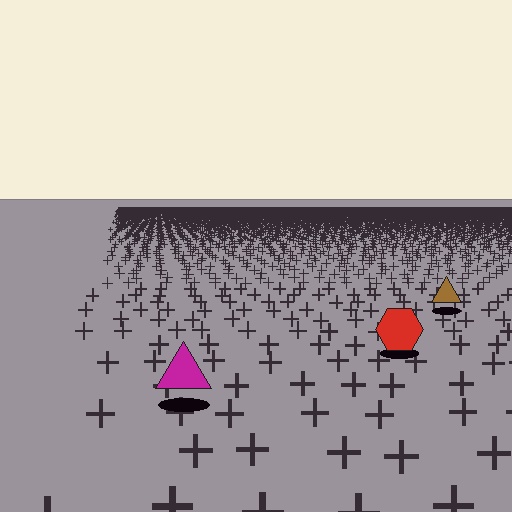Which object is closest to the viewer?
The magenta triangle is closest. The texture marks near it are larger and more spread out.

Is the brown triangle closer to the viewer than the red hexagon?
No. The red hexagon is closer — you can tell from the texture gradient: the ground texture is coarser near it.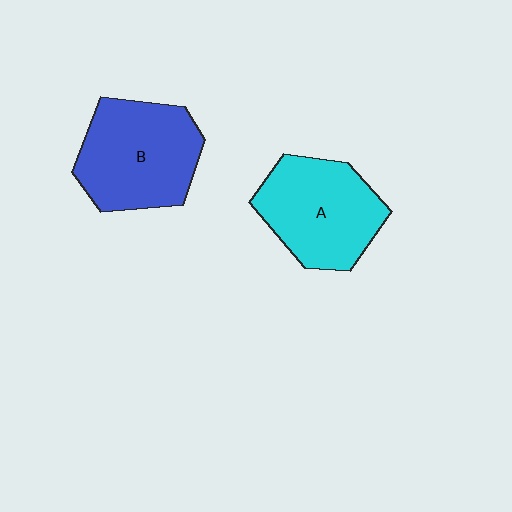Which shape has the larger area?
Shape B (blue).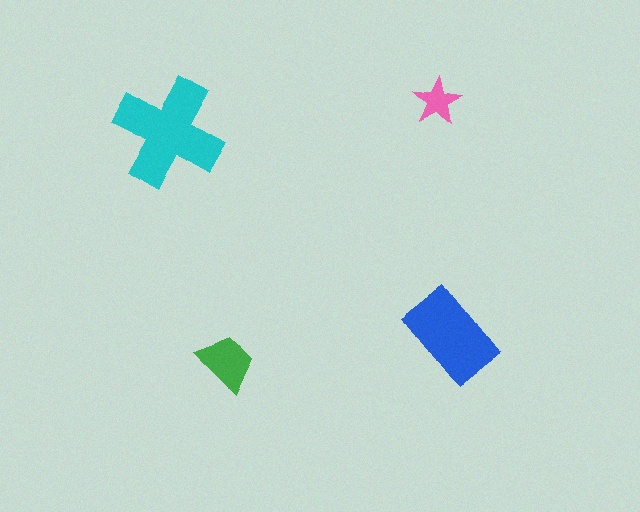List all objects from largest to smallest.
The cyan cross, the blue rectangle, the green trapezoid, the pink star.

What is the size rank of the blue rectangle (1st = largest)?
2nd.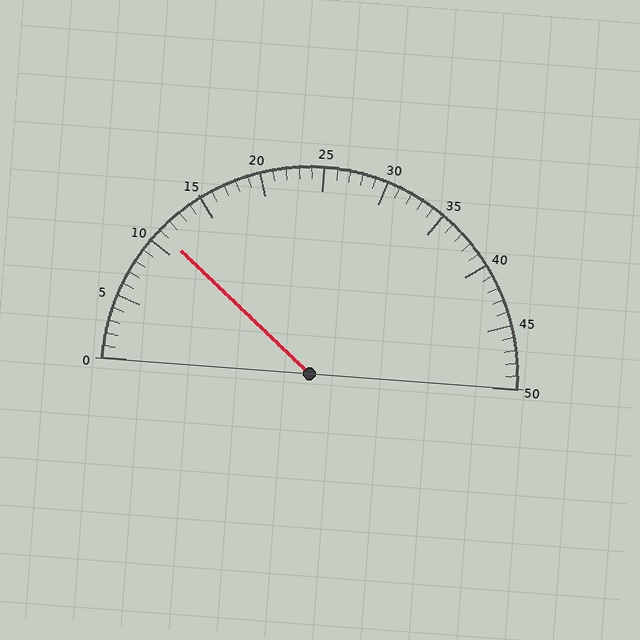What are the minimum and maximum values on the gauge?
The gauge ranges from 0 to 50.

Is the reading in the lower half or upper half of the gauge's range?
The reading is in the lower half of the range (0 to 50).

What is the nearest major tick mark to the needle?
The nearest major tick mark is 10.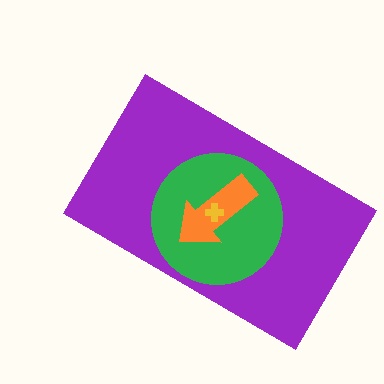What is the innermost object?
The yellow cross.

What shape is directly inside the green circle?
The orange arrow.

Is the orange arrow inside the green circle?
Yes.